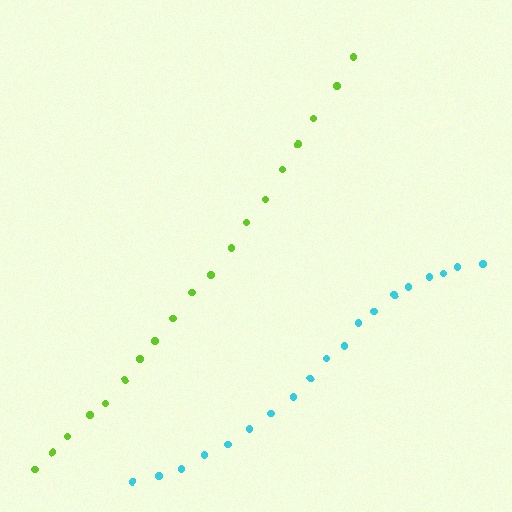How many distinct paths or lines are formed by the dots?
There are 2 distinct paths.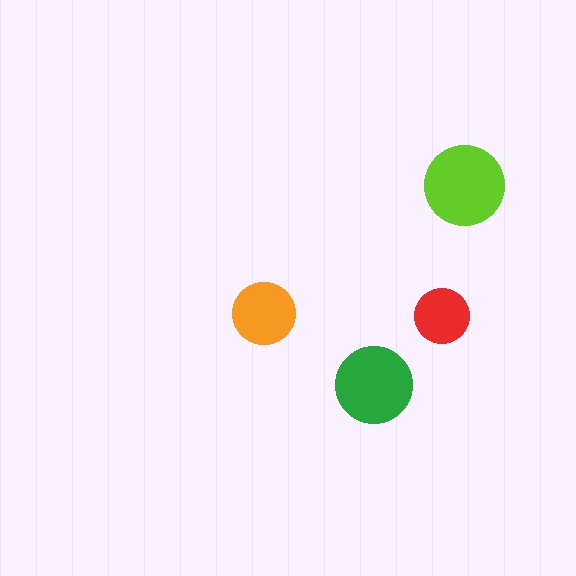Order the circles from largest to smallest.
the lime one, the green one, the orange one, the red one.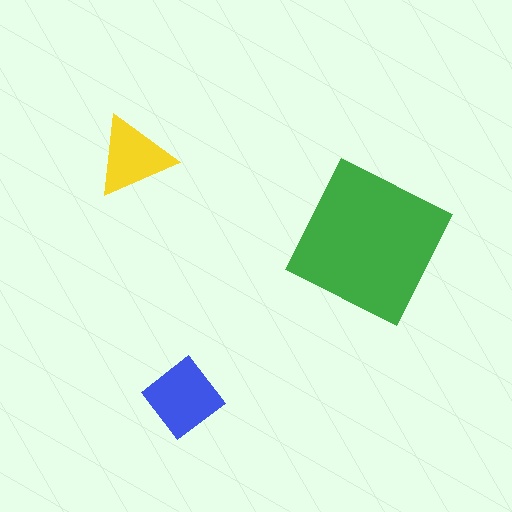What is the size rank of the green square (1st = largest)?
1st.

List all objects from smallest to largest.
The yellow triangle, the blue diamond, the green square.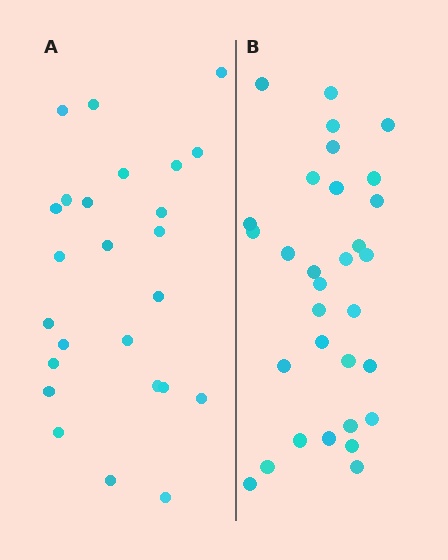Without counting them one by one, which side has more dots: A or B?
Region B (the right region) has more dots.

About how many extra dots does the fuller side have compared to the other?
Region B has about 6 more dots than region A.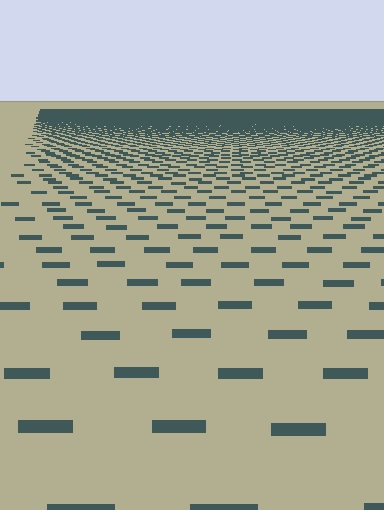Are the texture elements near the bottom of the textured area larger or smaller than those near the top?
Larger. Near the bottom, elements are closer to the viewer and appear at a bigger on-screen size.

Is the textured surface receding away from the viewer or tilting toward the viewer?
The surface is receding away from the viewer. Texture elements get smaller and denser toward the top.